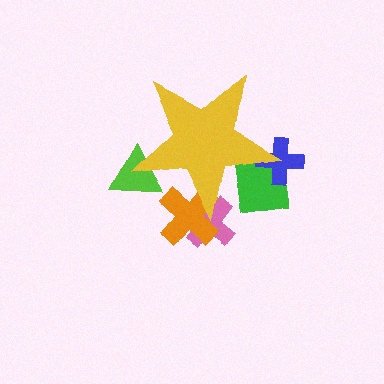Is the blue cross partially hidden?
Yes, the blue cross is partially hidden behind the yellow star.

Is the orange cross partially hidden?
Yes, the orange cross is partially hidden behind the yellow star.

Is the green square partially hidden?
Yes, the green square is partially hidden behind the yellow star.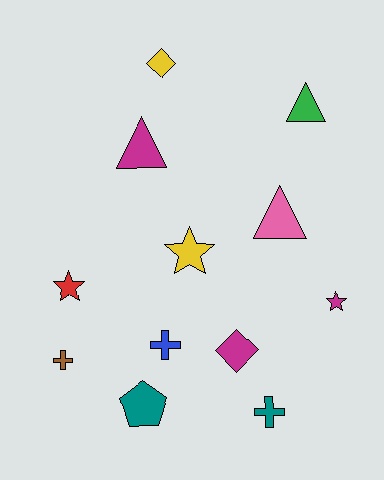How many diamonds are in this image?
There are 2 diamonds.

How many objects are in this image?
There are 12 objects.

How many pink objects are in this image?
There is 1 pink object.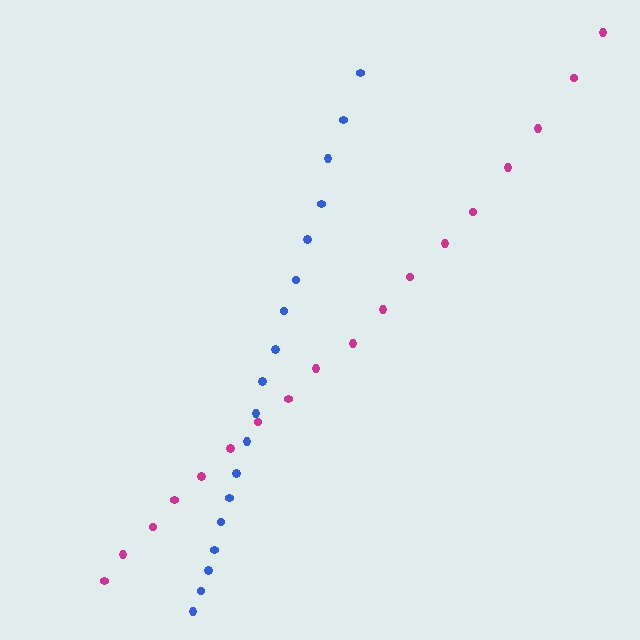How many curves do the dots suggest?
There are 2 distinct paths.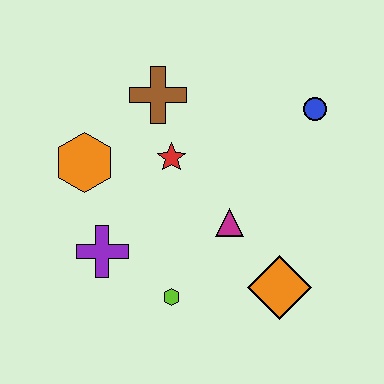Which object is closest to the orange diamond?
The magenta triangle is closest to the orange diamond.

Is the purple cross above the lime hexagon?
Yes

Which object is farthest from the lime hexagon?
The blue circle is farthest from the lime hexagon.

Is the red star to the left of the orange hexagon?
No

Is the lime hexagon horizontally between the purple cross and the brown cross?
No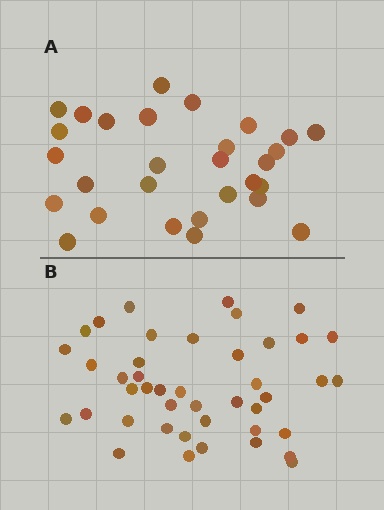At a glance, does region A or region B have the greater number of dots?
Region B (the bottom region) has more dots.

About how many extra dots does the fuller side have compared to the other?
Region B has approximately 15 more dots than region A.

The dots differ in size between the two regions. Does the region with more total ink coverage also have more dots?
No. Region A has more total ink coverage because its dots are larger, but region B actually contains more individual dots. Total area can be misleading — the number of items is what matters here.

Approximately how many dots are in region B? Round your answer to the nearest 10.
About 40 dots. (The exact count is 43, which rounds to 40.)